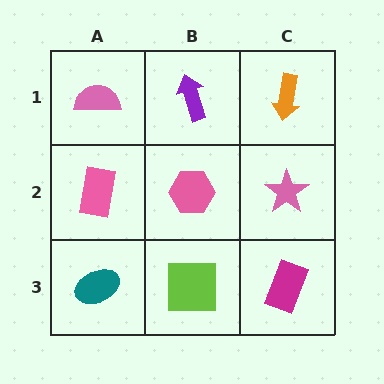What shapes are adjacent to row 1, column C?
A pink star (row 2, column C), a purple arrow (row 1, column B).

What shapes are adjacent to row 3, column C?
A pink star (row 2, column C), a lime square (row 3, column B).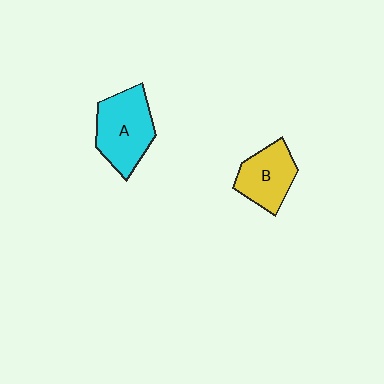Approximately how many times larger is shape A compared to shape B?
Approximately 1.3 times.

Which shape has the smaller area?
Shape B (yellow).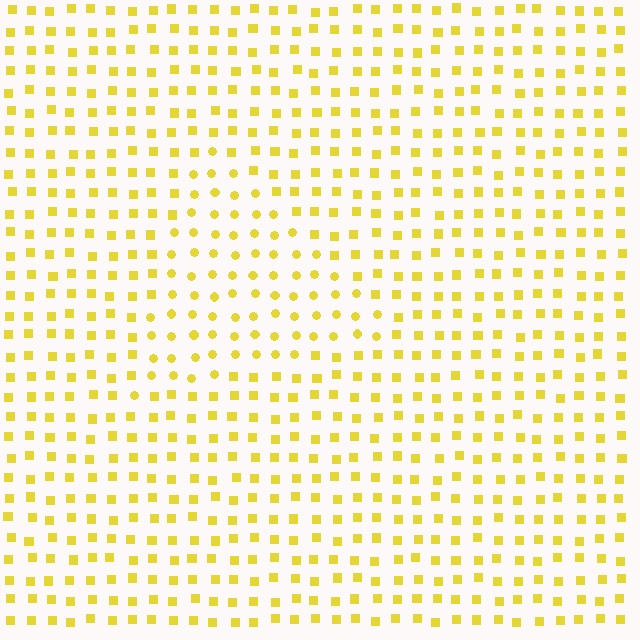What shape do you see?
I see a triangle.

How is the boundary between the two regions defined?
The boundary is defined by a change in element shape: circles inside vs. squares outside. All elements share the same color and spacing.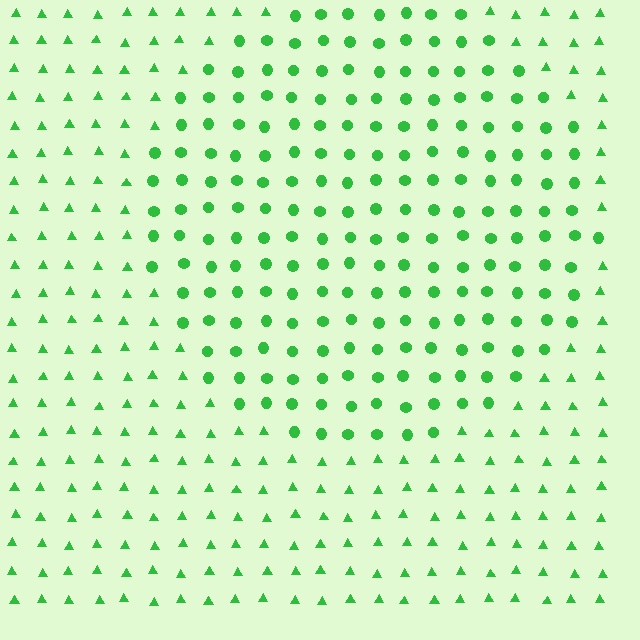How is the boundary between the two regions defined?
The boundary is defined by a change in element shape: circles inside vs. triangles outside. All elements share the same color and spacing.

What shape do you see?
I see a circle.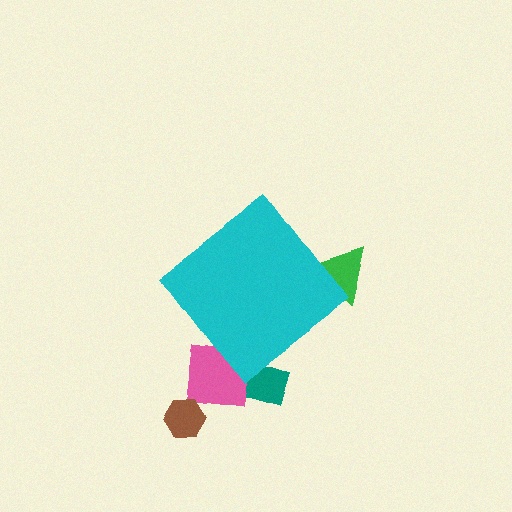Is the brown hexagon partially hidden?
No, the brown hexagon is fully visible.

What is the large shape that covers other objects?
A cyan diamond.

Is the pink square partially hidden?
Yes, the pink square is partially hidden behind the cyan diamond.